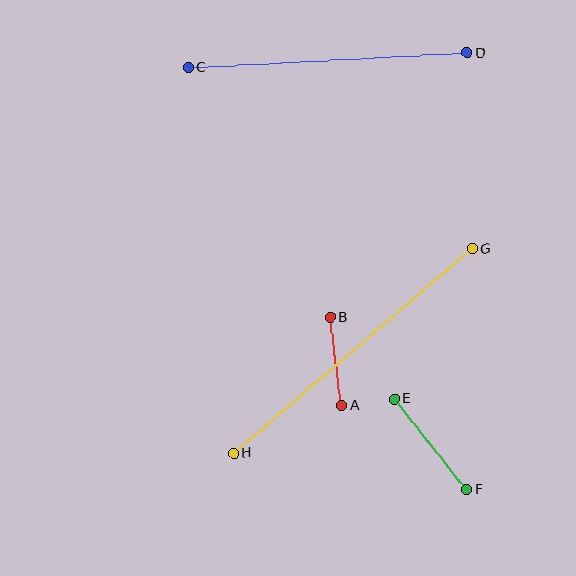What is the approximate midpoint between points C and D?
The midpoint is at approximately (327, 60) pixels.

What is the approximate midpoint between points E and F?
The midpoint is at approximately (430, 444) pixels.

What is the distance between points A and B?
The distance is approximately 89 pixels.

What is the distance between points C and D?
The distance is approximately 280 pixels.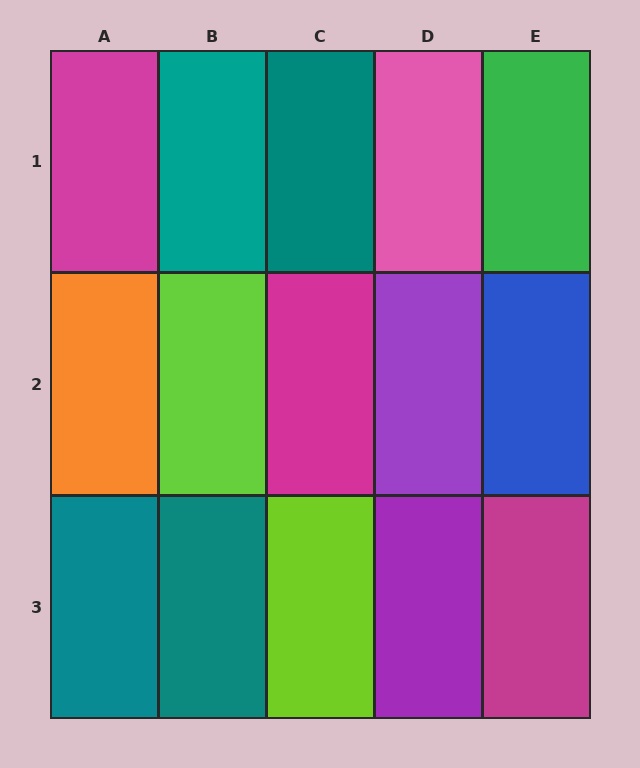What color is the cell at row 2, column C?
Magenta.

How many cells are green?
1 cell is green.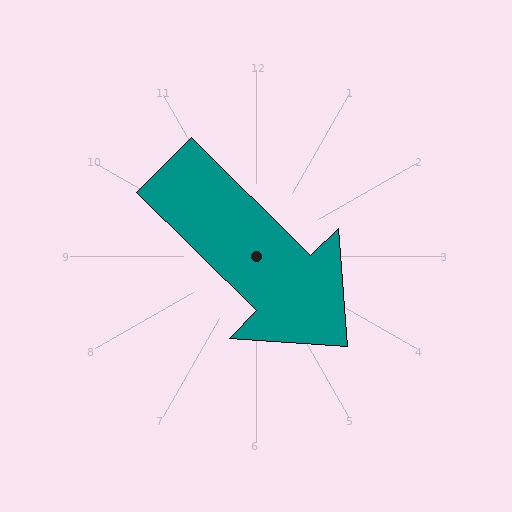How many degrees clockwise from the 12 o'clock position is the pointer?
Approximately 135 degrees.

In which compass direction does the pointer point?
Southeast.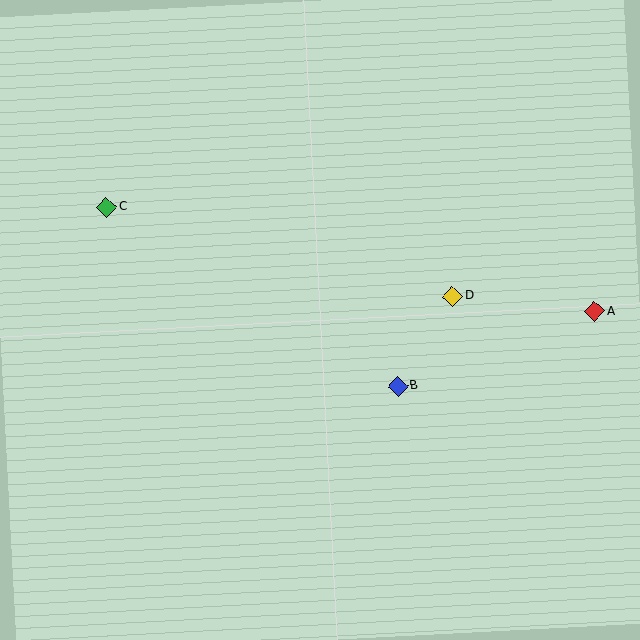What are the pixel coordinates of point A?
Point A is at (595, 311).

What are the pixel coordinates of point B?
Point B is at (398, 387).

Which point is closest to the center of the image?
Point B at (398, 387) is closest to the center.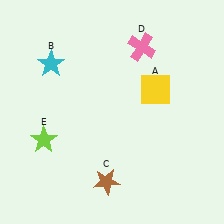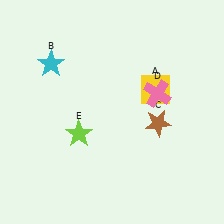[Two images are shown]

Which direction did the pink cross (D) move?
The pink cross (D) moved down.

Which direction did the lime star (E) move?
The lime star (E) moved right.